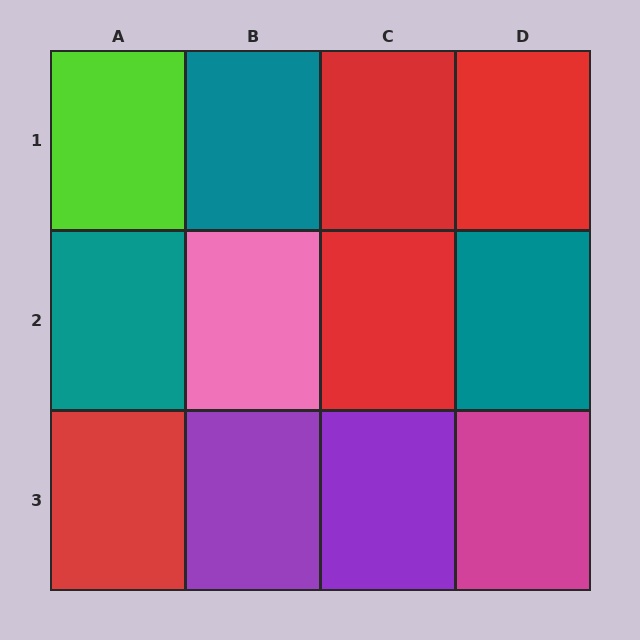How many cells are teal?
3 cells are teal.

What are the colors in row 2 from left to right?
Teal, pink, red, teal.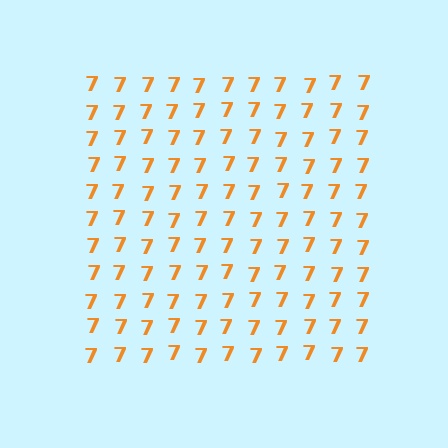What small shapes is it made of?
It is made of small digit 7's.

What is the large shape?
The large shape is a square.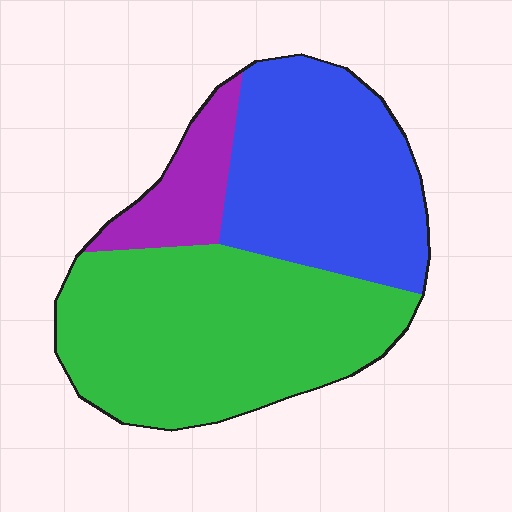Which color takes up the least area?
Purple, at roughly 10%.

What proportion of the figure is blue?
Blue covers about 40% of the figure.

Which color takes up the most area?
Green, at roughly 50%.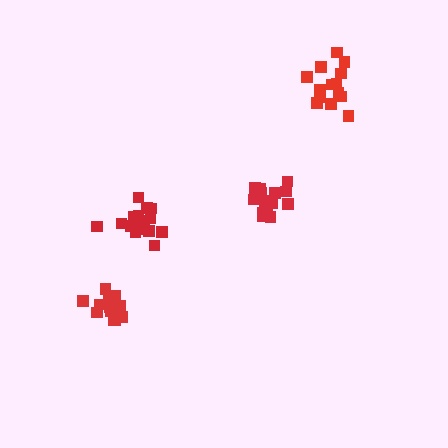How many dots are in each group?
Group 1: 16 dots, Group 2: 16 dots, Group 3: 17 dots, Group 4: 14 dots (63 total).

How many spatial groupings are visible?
There are 4 spatial groupings.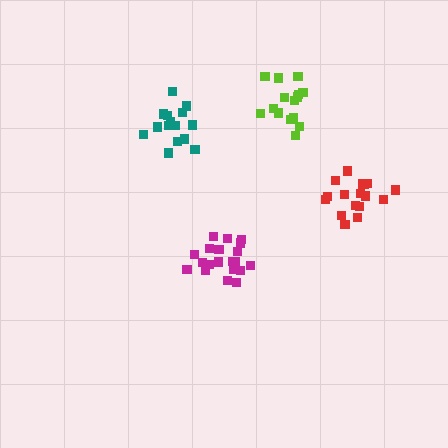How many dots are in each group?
Group 1: 15 dots, Group 2: 20 dots, Group 3: 17 dots, Group 4: 15 dots (67 total).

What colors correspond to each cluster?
The clusters are colored: lime, magenta, red, teal.